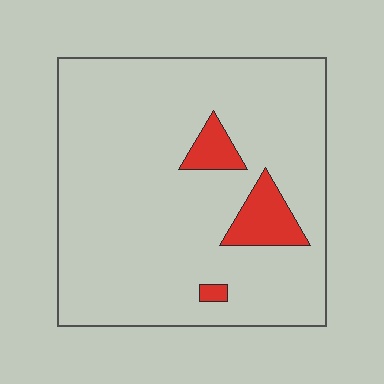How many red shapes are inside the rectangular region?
3.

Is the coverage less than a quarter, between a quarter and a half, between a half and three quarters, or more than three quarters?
Less than a quarter.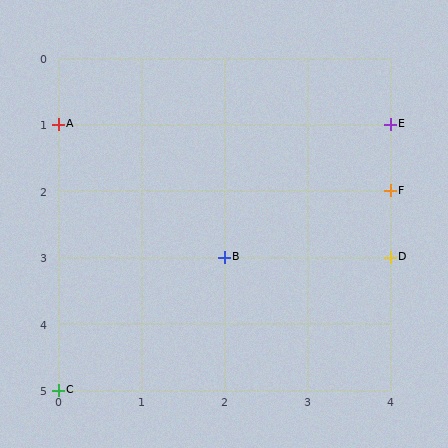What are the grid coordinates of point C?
Point C is at grid coordinates (0, 5).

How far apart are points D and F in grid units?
Points D and F are 1 row apart.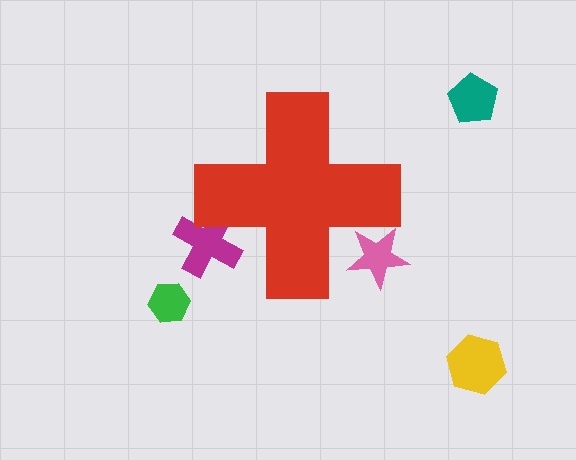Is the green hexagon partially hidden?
No, the green hexagon is fully visible.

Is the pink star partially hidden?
Yes, the pink star is partially hidden behind the red cross.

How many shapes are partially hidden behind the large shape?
2 shapes are partially hidden.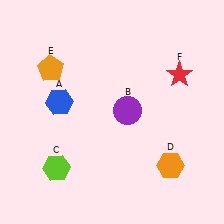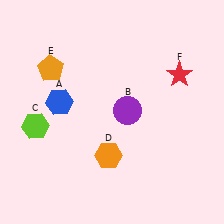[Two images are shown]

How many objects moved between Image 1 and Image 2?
2 objects moved between the two images.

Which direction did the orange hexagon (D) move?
The orange hexagon (D) moved left.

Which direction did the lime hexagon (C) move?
The lime hexagon (C) moved up.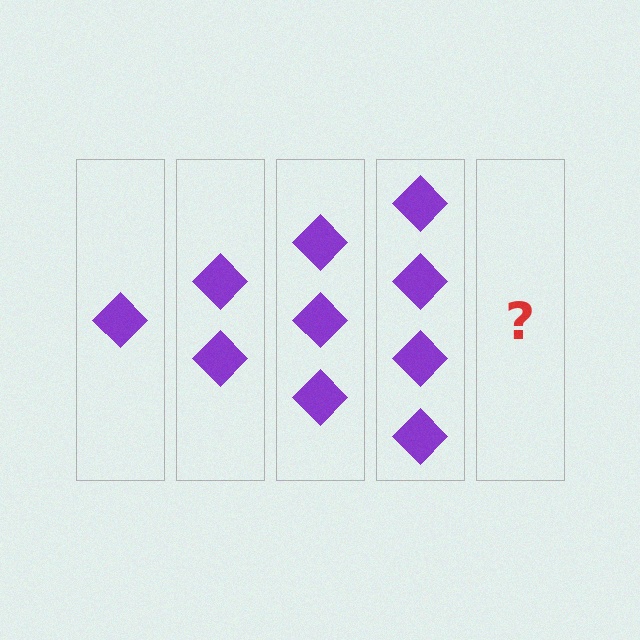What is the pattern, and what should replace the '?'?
The pattern is that each step adds one more diamond. The '?' should be 5 diamonds.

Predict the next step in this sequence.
The next step is 5 diamonds.